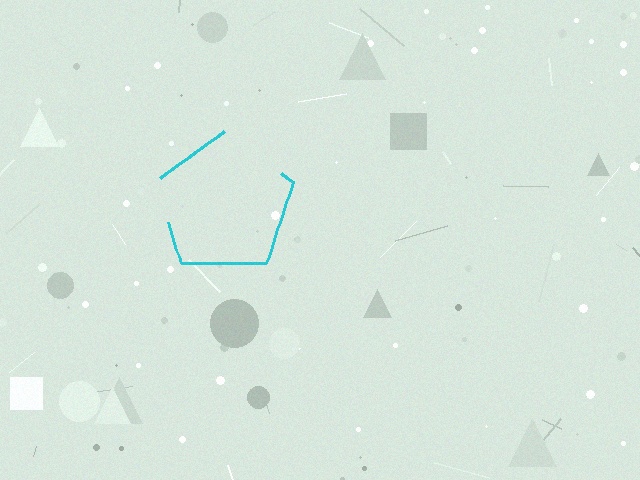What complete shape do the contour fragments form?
The contour fragments form a pentagon.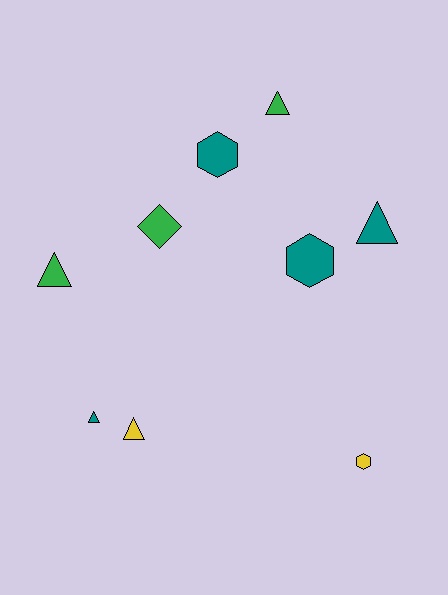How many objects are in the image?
There are 9 objects.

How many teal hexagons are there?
There are 2 teal hexagons.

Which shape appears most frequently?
Triangle, with 5 objects.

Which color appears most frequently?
Teal, with 4 objects.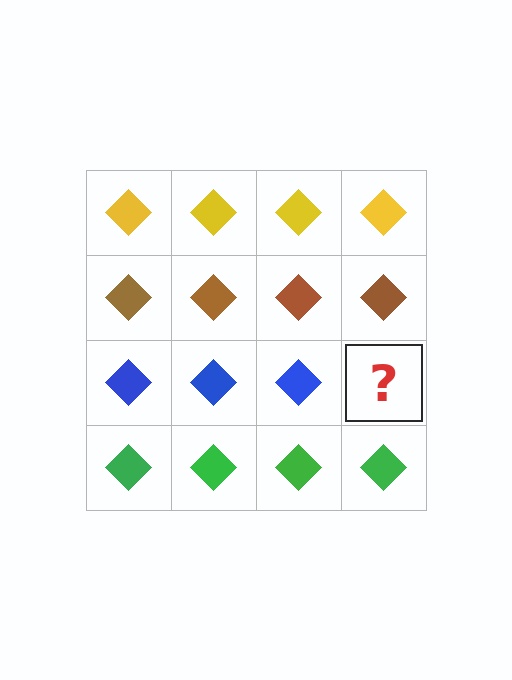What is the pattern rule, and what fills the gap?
The rule is that each row has a consistent color. The gap should be filled with a blue diamond.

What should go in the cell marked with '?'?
The missing cell should contain a blue diamond.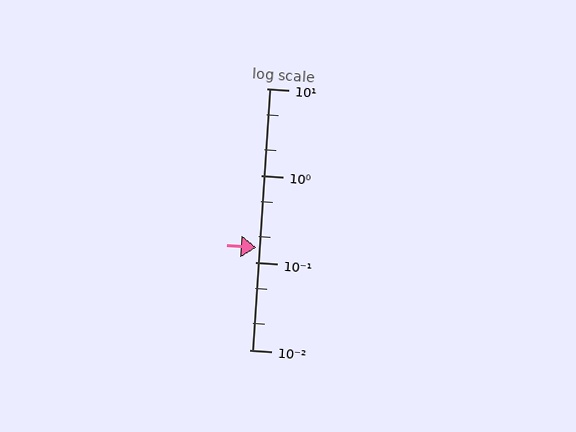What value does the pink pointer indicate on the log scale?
The pointer indicates approximately 0.15.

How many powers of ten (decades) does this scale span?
The scale spans 3 decades, from 0.01 to 10.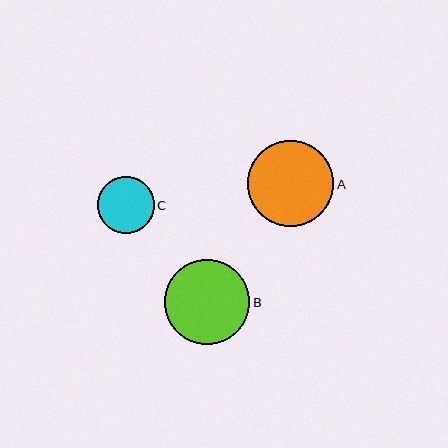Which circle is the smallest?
Circle C is the smallest with a size of approximately 57 pixels.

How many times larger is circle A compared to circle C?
Circle A is approximately 1.5 times the size of circle C.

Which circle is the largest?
Circle A is the largest with a size of approximately 86 pixels.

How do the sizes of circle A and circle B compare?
Circle A and circle B are approximately the same size.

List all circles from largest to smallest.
From largest to smallest: A, B, C.